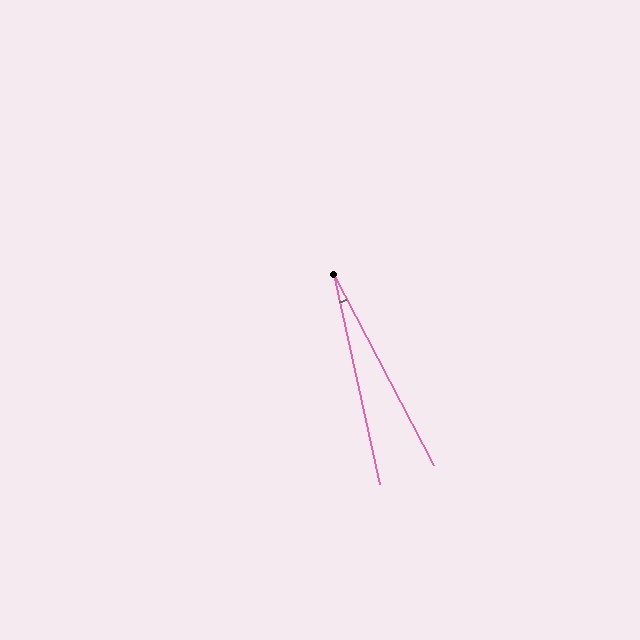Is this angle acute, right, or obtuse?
It is acute.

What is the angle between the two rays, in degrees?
Approximately 15 degrees.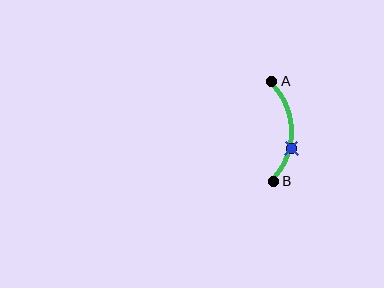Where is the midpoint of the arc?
The arc midpoint is the point on the curve farthest from the straight line joining A and B. It sits to the right of that line.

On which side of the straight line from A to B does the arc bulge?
The arc bulges to the right of the straight line connecting A and B.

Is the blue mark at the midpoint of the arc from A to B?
No. The blue mark lies on the arc but is closer to endpoint B. The arc midpoint would be at the point on the curve equidistant along the arc from both A and B.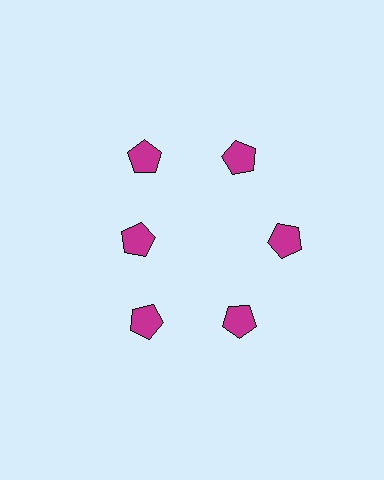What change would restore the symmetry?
The symmetry would be restored by moving it outward, back onto the ring so that all 6 pentagons sit at equal angles and equal distance from the center.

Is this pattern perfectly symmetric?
No. The 6 magenta pentagons are arranged in a ring, but one element near the 9 o'clock position is pulled inward toward the center, breaking the 6-fold rotational symmetry.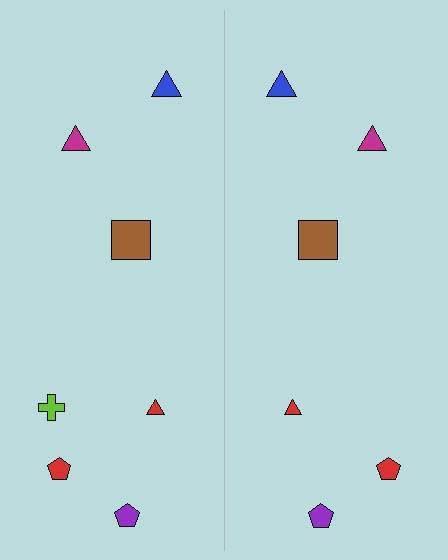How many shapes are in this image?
There are 13 shapes in this image.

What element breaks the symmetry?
A lime cross is missing from the right side.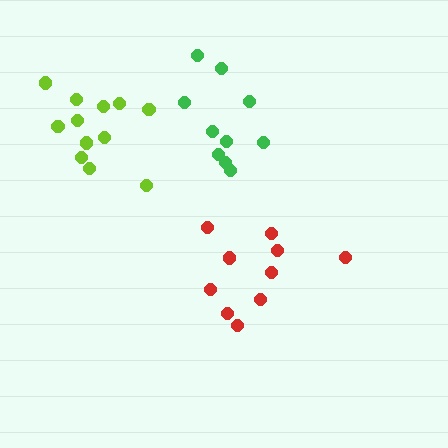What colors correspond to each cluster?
The clusters are colored: lime, red, green.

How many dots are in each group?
Group 1: 12 dots, Group 2: 10 dots, Group 3: 10 dots (32 total).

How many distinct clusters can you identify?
There are 3 distinct clusters.